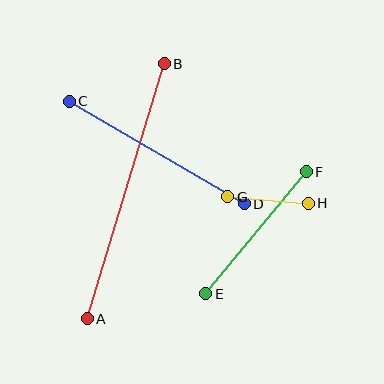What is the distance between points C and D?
The distance is approximately 203 pixels.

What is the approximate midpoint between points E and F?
The midpoint is at approximately (256, 233) pixels.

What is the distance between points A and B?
The distance is approximately 266 pixels.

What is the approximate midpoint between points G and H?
The midpoint is at approximately (268, 200) pixels.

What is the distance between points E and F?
The distance is approximately 158 pixels.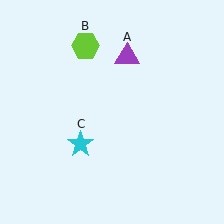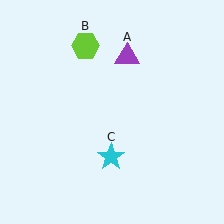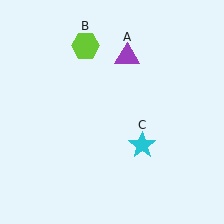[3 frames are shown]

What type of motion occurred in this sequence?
The cyan star (object C) rotated counterclockwise around the center of the scene.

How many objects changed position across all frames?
1 object changed position: cyan star (object C).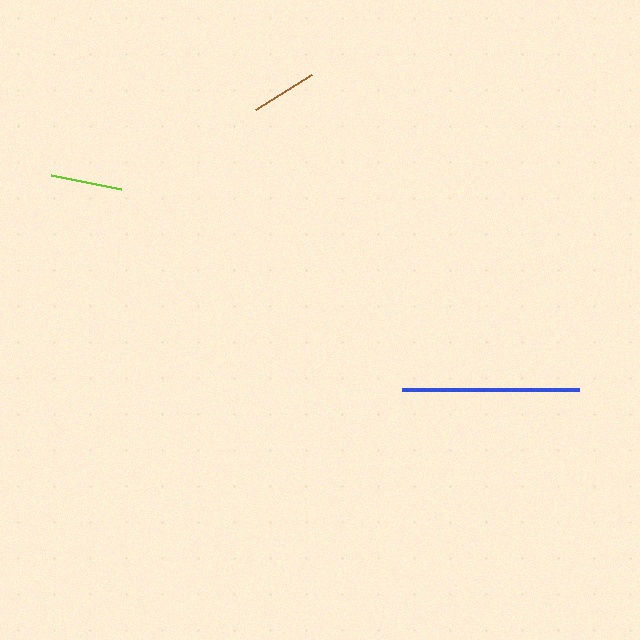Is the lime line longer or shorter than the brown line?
The lime line is longer than the brown line.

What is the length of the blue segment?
The blue segment is approximately 177 pixels long.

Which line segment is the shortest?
The brown line is the shortest at approximately 67 pixels.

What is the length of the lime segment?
The lime segment is approximately 72 pixels long.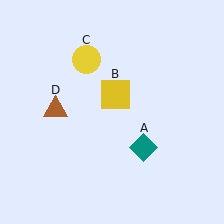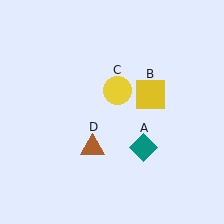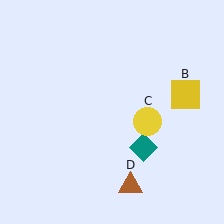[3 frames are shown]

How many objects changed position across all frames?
3 objects changed position: yellow square (object B), yellow circle (object C), brown triangle (object D).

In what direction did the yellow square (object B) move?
The yellow square (object B) moved right.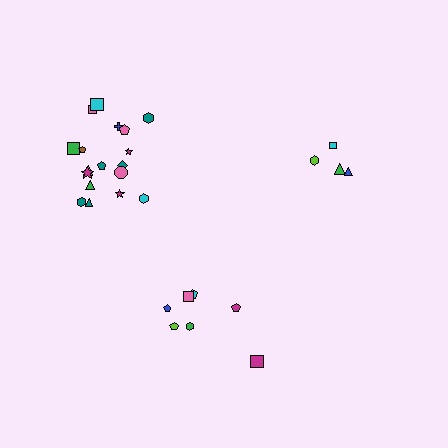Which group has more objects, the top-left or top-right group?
The top-left group.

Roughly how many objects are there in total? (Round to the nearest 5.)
Roughly 30 objects in total.